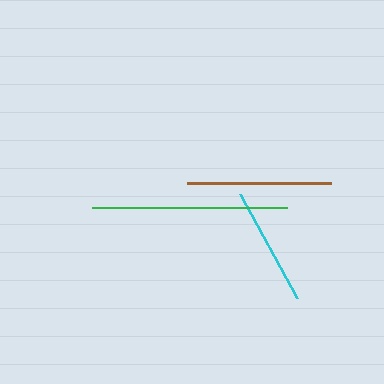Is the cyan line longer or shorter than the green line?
The green line is longer than the cyan line.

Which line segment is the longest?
The green line is the longest at approximately 195 pixels.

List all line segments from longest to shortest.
From longest to shortest: green, brown, cyan.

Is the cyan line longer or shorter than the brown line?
The brown line is longer than the cyan line.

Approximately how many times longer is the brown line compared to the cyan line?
The brown line is approximately 1.2 times the length of the cyan line.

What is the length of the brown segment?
The brown segment is approximately 144 pixels long.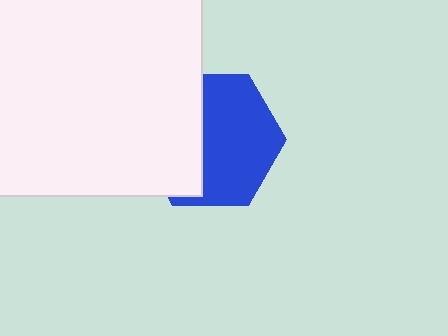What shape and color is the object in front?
The object in front is a white square.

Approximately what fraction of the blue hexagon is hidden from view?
Roughly 42% of the blue hexagon is hidden behind the white square.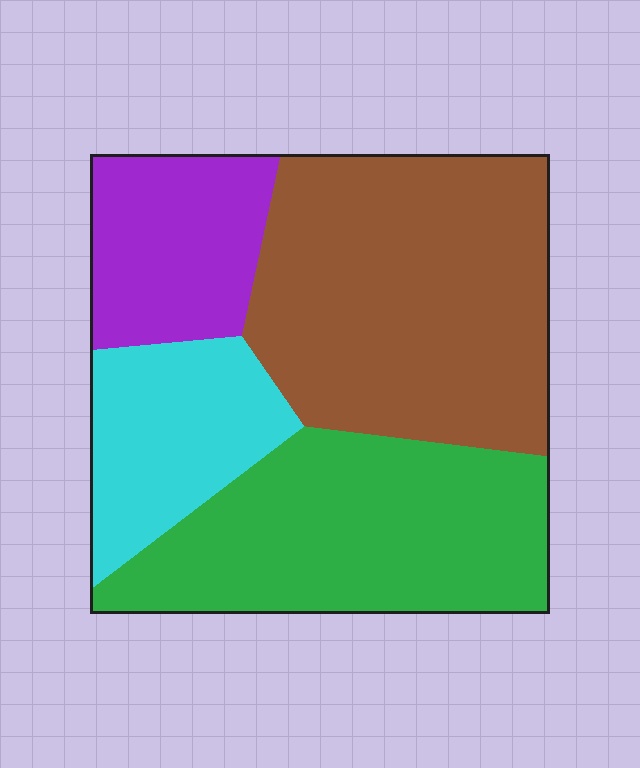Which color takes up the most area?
Brown, at roughly 40%.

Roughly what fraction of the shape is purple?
Purple takes up about one sixth (1/6) of the shape.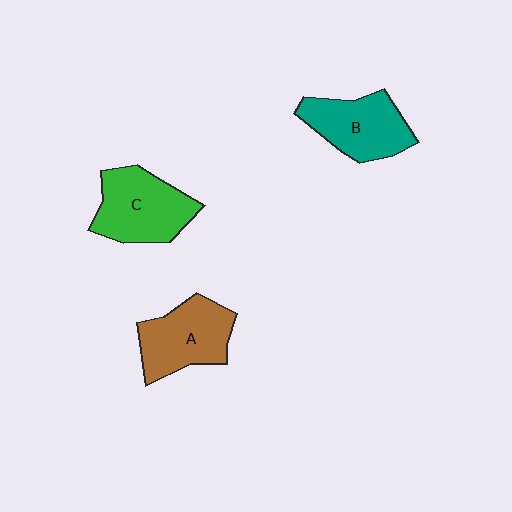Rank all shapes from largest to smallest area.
From largest to smallest: C (green), A (brown), B (teal).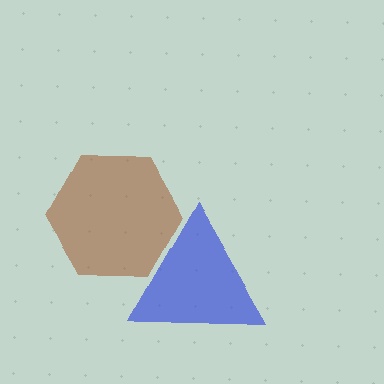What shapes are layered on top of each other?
The layered shapes are: a blue triangle, a brown hexagon.